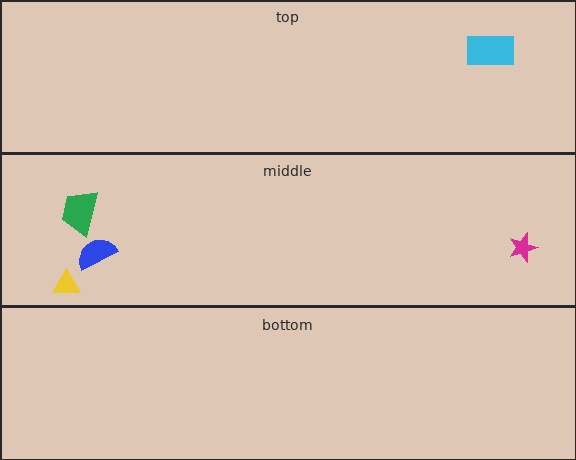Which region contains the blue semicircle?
The middle region.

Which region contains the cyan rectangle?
The top region.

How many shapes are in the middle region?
4.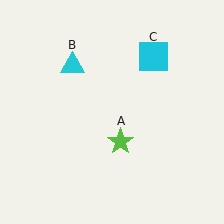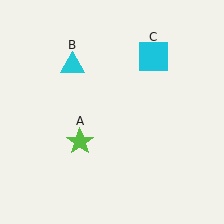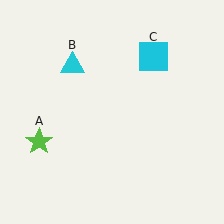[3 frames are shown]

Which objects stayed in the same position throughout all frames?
Cyan triangle (object B) and cyan square (object C) remained stationary.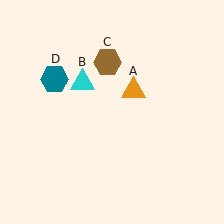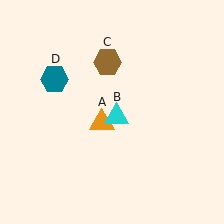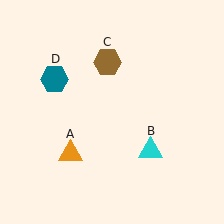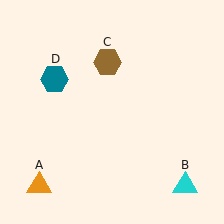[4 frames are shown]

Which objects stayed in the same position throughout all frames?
Brown hexagon (object C) and teal hexagon (object D) remained stationary.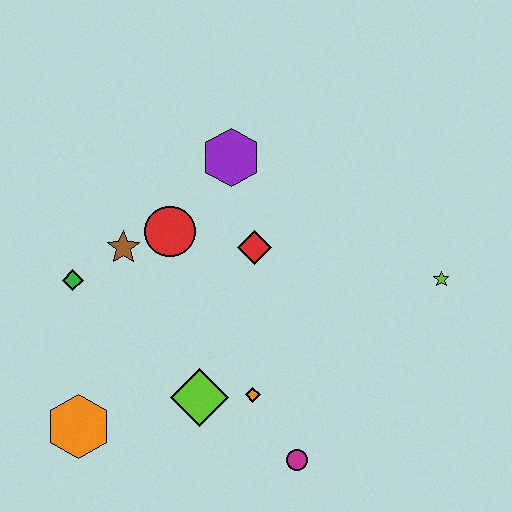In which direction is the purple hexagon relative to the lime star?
The purple hexagon is to the left of the lime star.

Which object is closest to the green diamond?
The brown star is closest to the green diamond.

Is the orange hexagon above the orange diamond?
No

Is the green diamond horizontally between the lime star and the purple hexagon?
No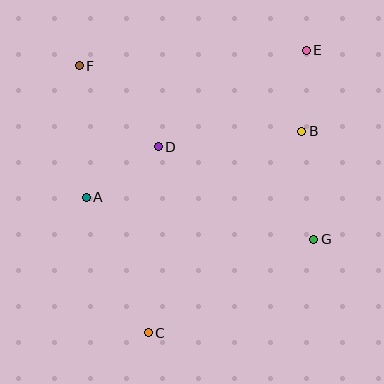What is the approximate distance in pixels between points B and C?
The distance between B and C is approximately 253 pixels.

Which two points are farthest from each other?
Points C and E are farthest from each other.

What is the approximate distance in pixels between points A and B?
The distance between A and B is approximately 226 pixels.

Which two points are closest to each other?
Points B and E are closest to each other.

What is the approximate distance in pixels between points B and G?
The distance between B and G is approximately 109 pixels.